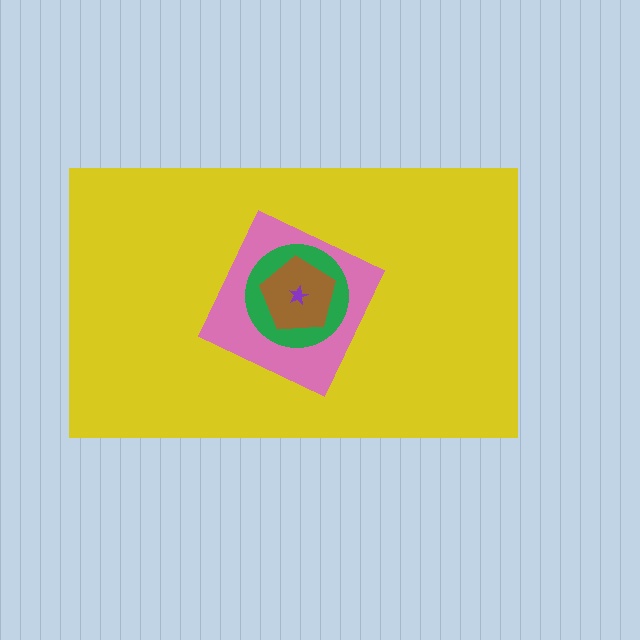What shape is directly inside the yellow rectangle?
The pink square.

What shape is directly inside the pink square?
The green circle.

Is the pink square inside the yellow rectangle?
Yes.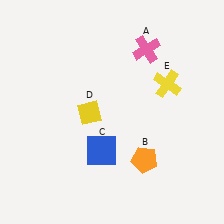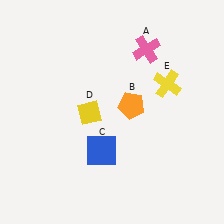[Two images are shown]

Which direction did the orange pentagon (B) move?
The orange pentagon (B) moved up.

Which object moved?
The orange pentagon (B) moved up.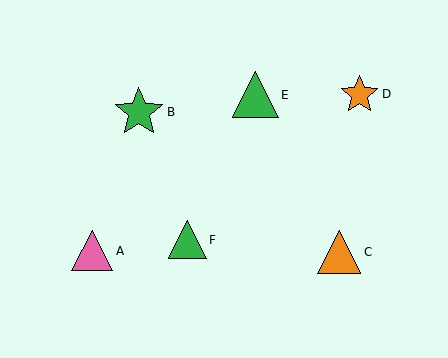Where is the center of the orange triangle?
The center of the orange triangle is at (339, 252).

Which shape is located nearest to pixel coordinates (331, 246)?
The orange triangle (labeled C) at (339, 252) is nearest to that location.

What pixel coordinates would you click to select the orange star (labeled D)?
Click at (359, 95) to select the orange star D.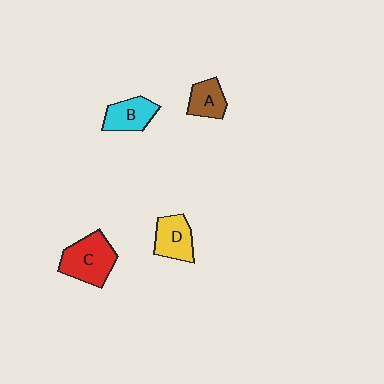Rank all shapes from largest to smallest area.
From largest to smallest: C (red), D (yellow), B (cyan), A (brown).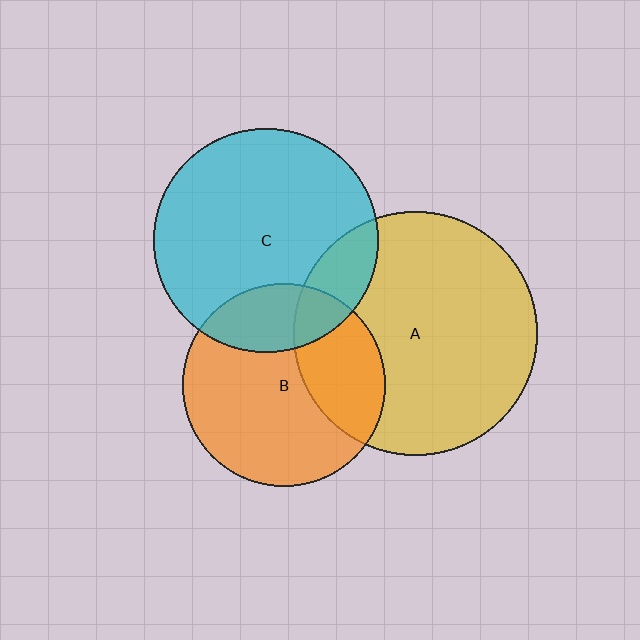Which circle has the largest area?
Circle A (yellow).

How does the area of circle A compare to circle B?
Approximately 1.4 times.